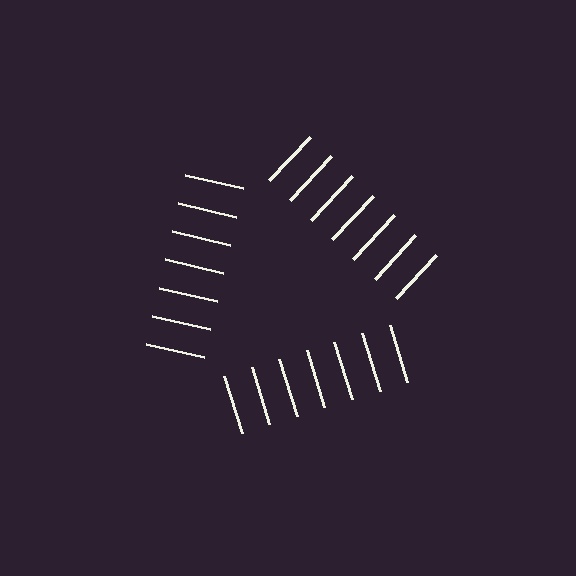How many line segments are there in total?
21 — 7 along each of the 3 edges.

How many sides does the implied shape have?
3 sides — the line-ends trace a triangle.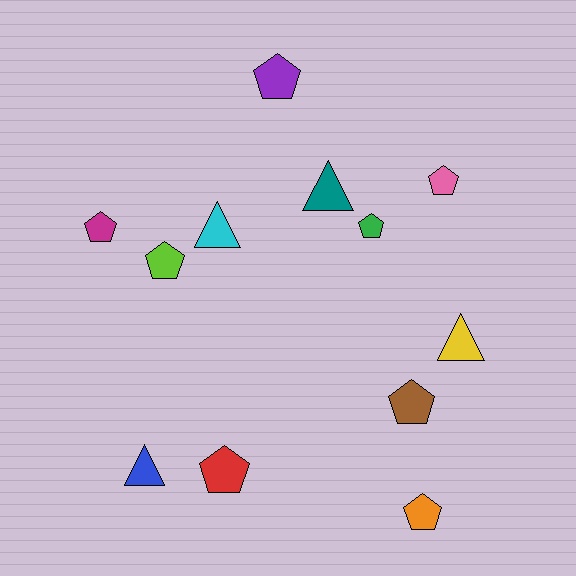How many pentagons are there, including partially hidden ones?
There are 8 pentagons.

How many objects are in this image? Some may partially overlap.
There are 12 objects.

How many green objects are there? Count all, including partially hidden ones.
There is 1 green object.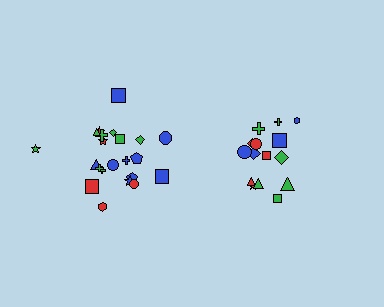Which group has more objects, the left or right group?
The left group.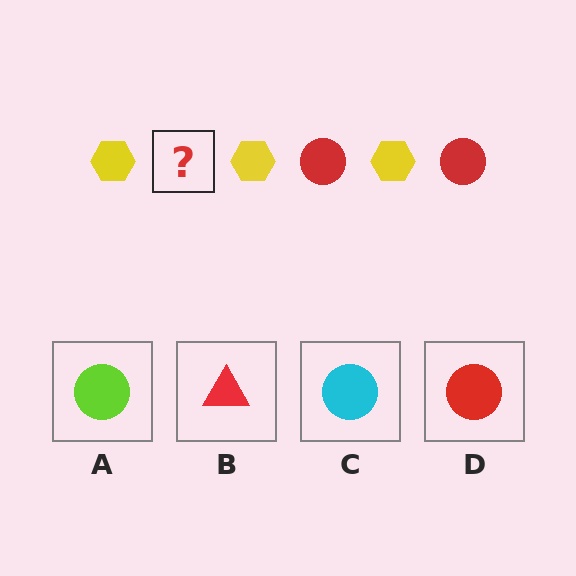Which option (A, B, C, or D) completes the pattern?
D.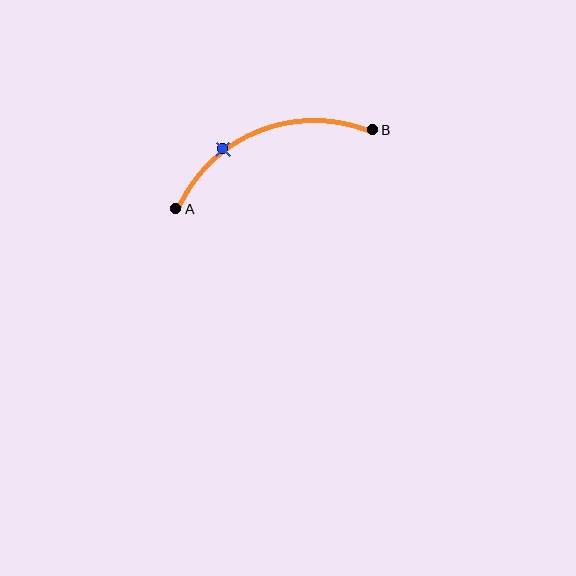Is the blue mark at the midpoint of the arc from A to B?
No. The blue mark lies on the arc but is closer to endpoint A. The arc midpoint would be at the point on the curve equidistant along the arc from both A and B.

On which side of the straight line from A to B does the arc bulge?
The arc bulges above the straight line connecting A and B.